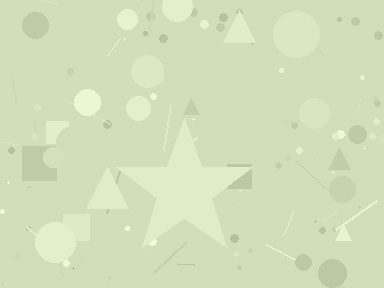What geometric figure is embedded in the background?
A star is embedded in the background.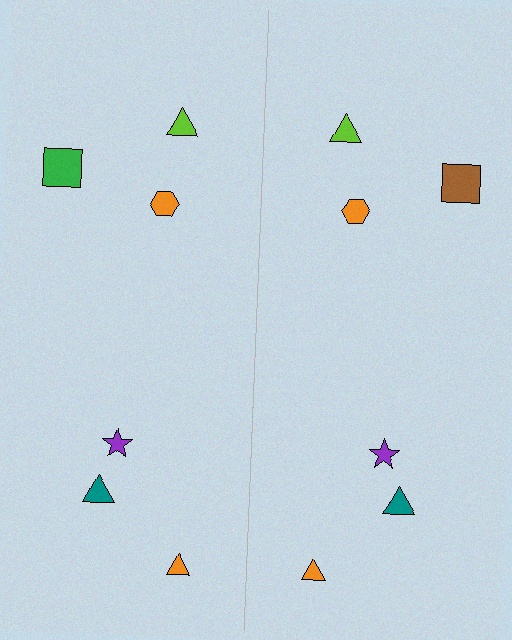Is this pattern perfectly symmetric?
No, the pattern is not perfectly symmetric. The brown square on the right side breaks the symmetry — its mirror counterpart is green.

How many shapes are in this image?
There are 12 shapes in this image.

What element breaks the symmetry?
The brown square on the right side breaks the symmetry — its mirror counterpart is green.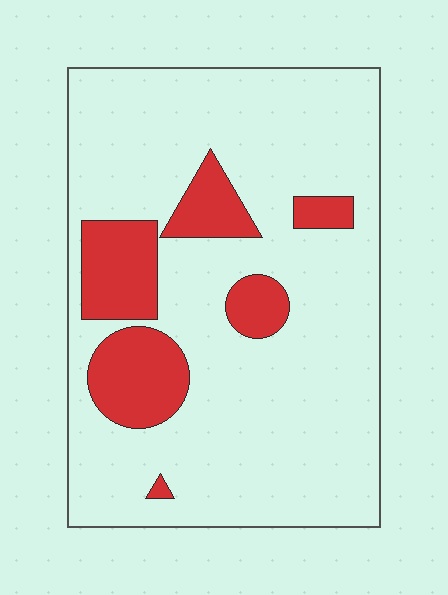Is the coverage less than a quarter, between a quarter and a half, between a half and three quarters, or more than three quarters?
Less than a quarter.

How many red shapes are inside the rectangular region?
6.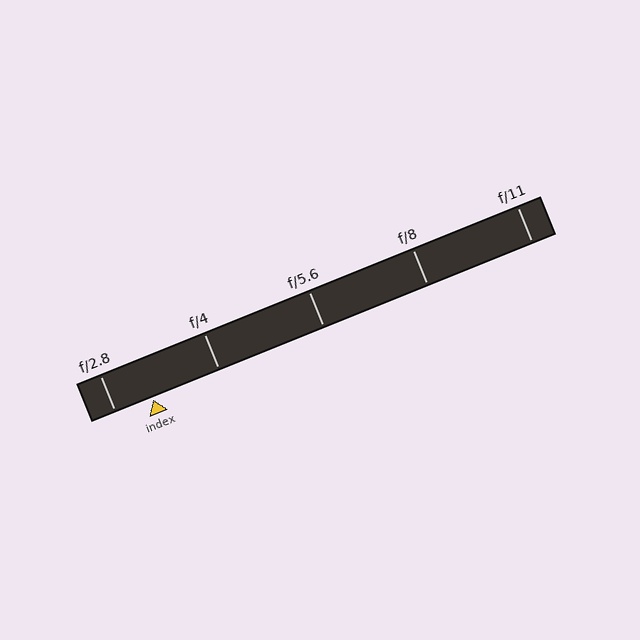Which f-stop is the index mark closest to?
The index mark is closest to f/2.8.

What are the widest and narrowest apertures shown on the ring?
The widest aperture shown is f/2.8 and the narrowest is f/11.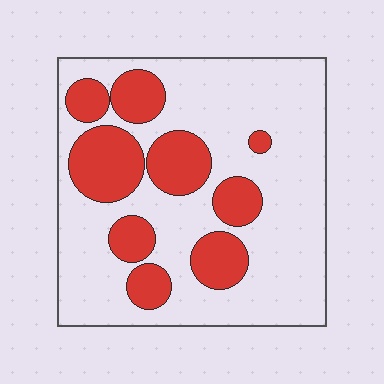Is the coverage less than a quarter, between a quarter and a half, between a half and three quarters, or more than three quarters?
Between a quarter and a half.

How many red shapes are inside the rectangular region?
9.